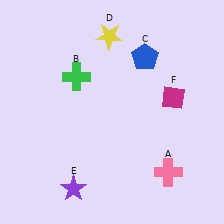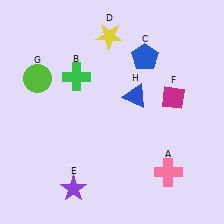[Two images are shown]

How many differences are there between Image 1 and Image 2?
There are 2 differences between the two images.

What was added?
A lime circle (G), a blue triangle (H) were added in Image 2.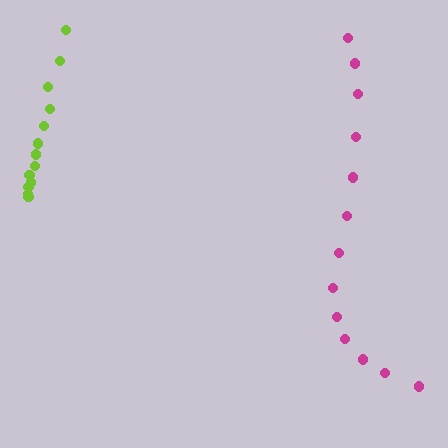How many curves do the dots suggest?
There are 2 distinct paths.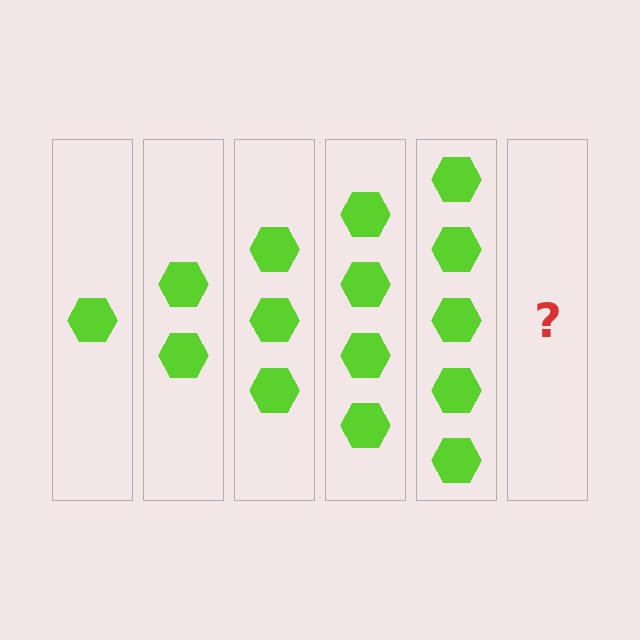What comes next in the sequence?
The next element should be 6 hexagons.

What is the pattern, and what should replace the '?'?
The pattern is that each step adds one more hexagon. The '?' should be 6 hexagons.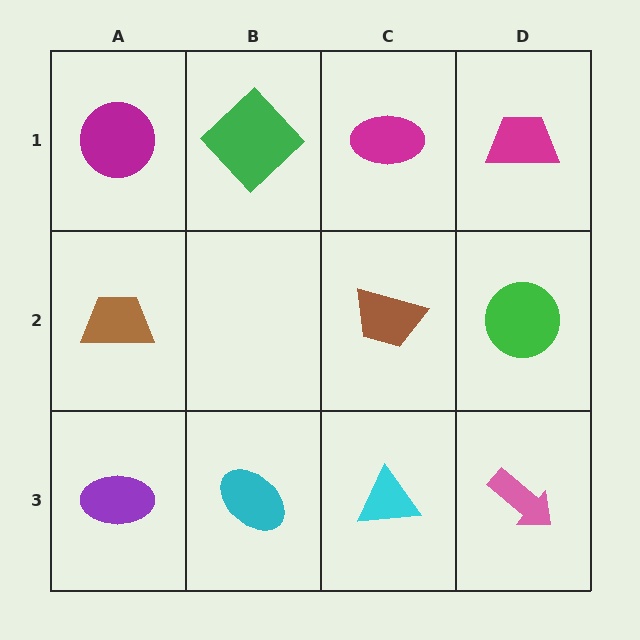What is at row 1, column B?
A green diamond.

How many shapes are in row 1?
4 shapes.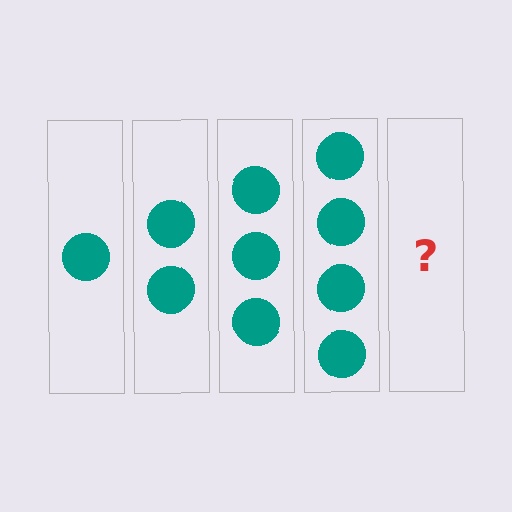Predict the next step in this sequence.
The next step is 5 circles.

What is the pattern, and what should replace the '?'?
The pattern is that each step adds one more circle. The '?' should be 5 circles.